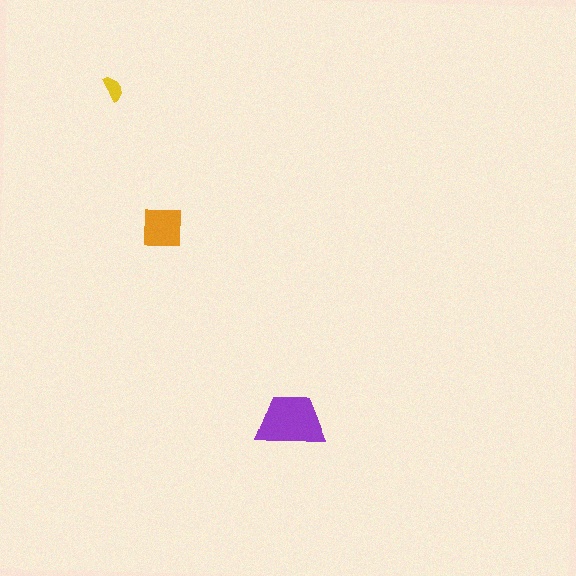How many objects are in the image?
There are 3 objects in the image.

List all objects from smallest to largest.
The yellow semicircle, the orange square, the purple trapezoid.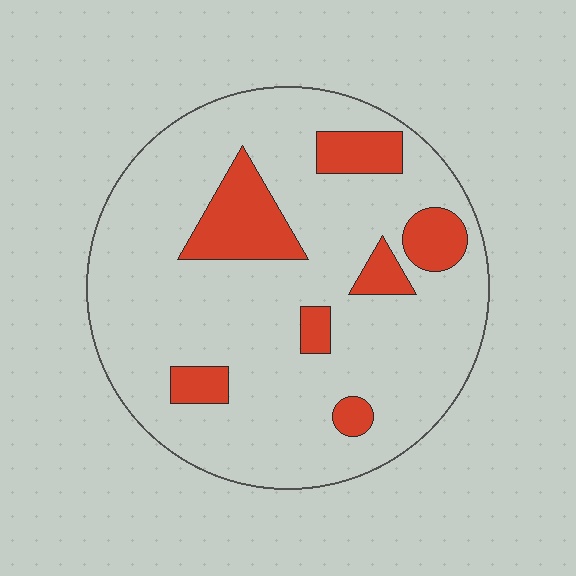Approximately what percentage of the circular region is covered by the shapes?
Approximately 15%.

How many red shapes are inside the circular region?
7.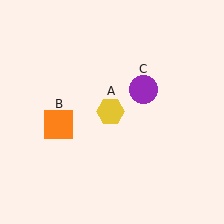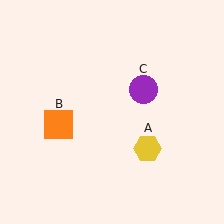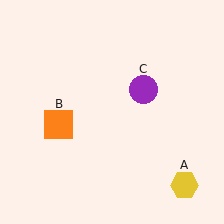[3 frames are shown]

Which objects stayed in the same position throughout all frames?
Orange square (object B) and purple circle (object C) remained stationary.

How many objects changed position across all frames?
1 object changed position: yellow hexagon (object A).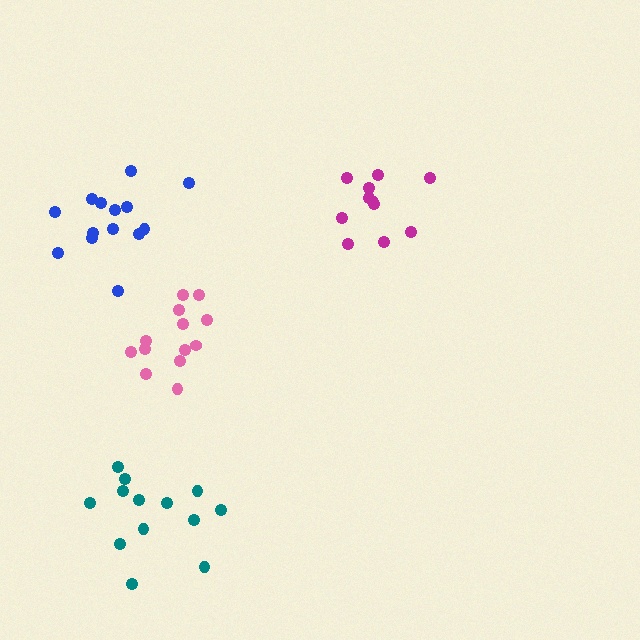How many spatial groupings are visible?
There are 4 spatial groupings.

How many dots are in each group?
Group 1: 14 dots, Group 2: 11 dots, Group 3: 13 dots, Group 4: 13 dots (51 total).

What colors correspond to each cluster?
The clusters are colored: blue, magenta, pink, teal.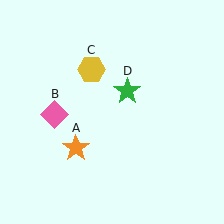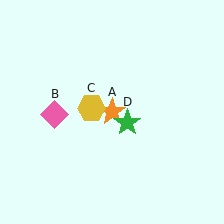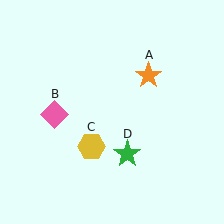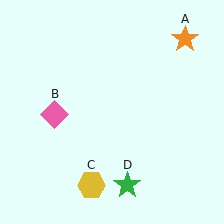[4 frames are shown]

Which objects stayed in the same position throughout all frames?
Pink diamond (object B) remained stationary.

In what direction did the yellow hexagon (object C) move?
The yellow hexagon (object C) moved down.